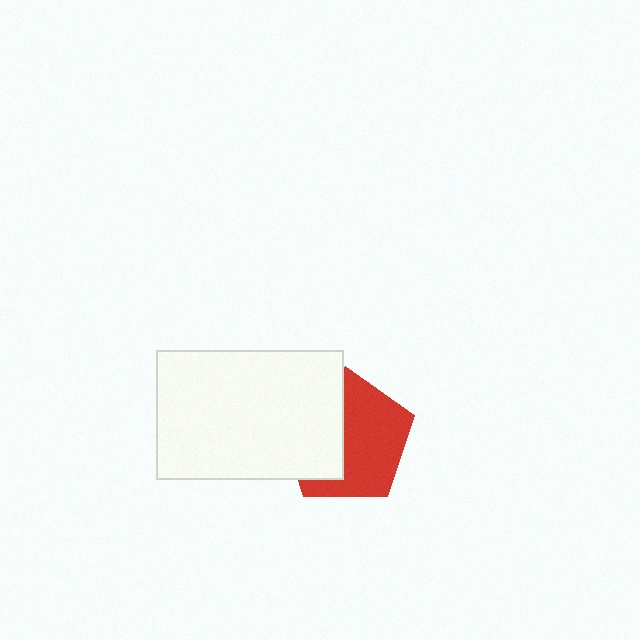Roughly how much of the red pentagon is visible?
About half of it is visible (roughly 59%).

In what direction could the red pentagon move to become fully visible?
The red pentagon could move right. That would shift it out from behind the white rectangle entirely.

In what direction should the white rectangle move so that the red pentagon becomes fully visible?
The white rectangle should move left. That is the shortest direction to clear the overlap and leave the red pentagon fully visible.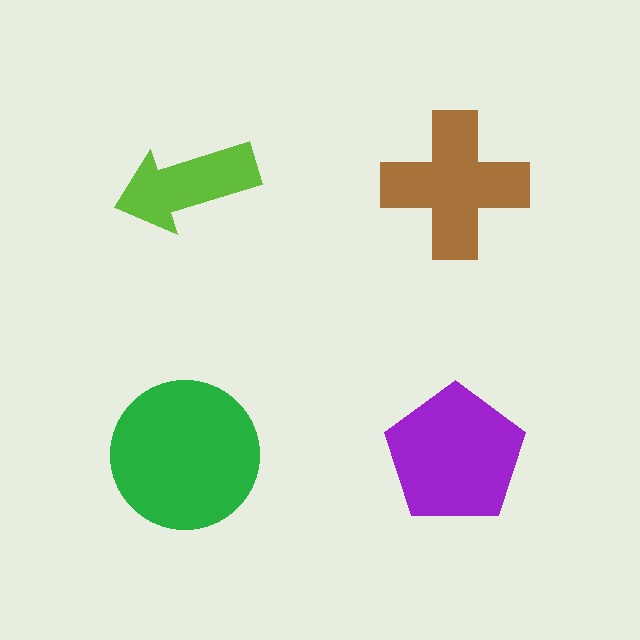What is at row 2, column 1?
A green circle.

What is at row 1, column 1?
A lime arrow.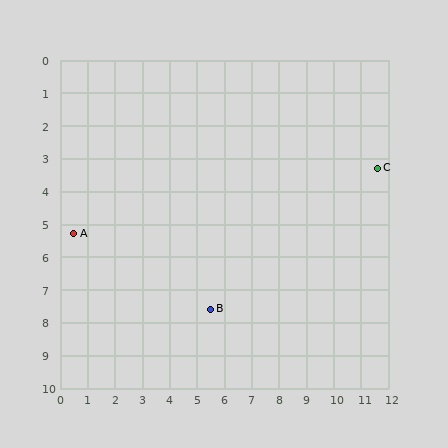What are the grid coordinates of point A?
Point A is at approximately (0.5, 5.3).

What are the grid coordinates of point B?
Point B is at approximately (5.5, 7.6).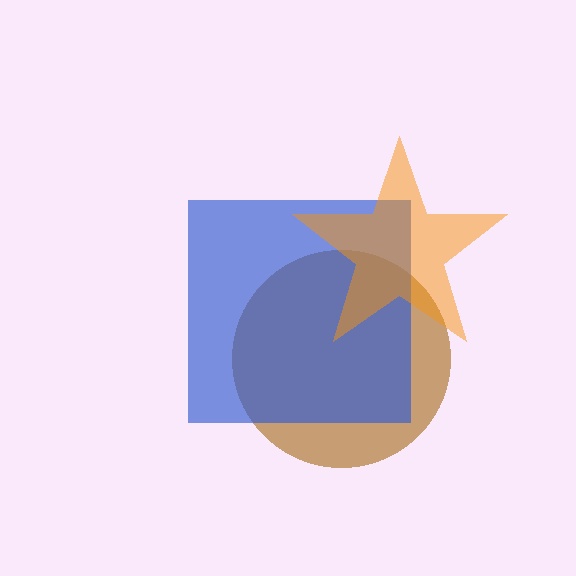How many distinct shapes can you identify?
There are 3 distinct shapes: a brown circle, a blue square, an orange star.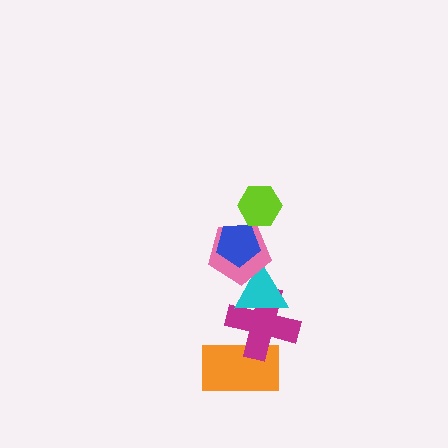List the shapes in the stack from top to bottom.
From top to bottom: the lime hexagon, the blue pentagon, the pink pentagon, the cyan triangle, the magenta cross, the orange rectangle.